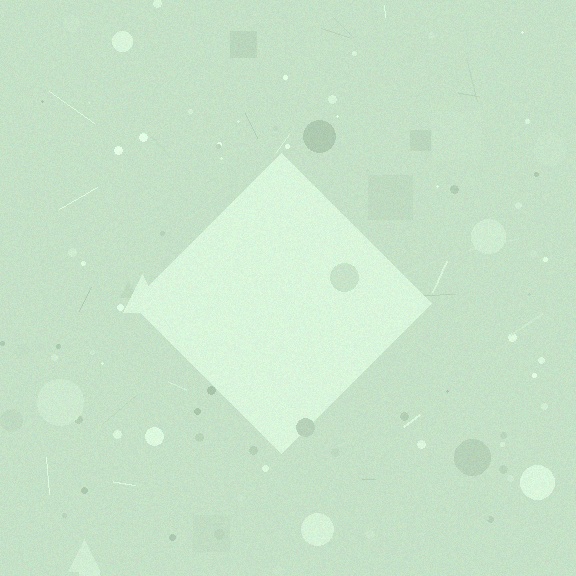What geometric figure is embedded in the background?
A diamond is embedded in the background.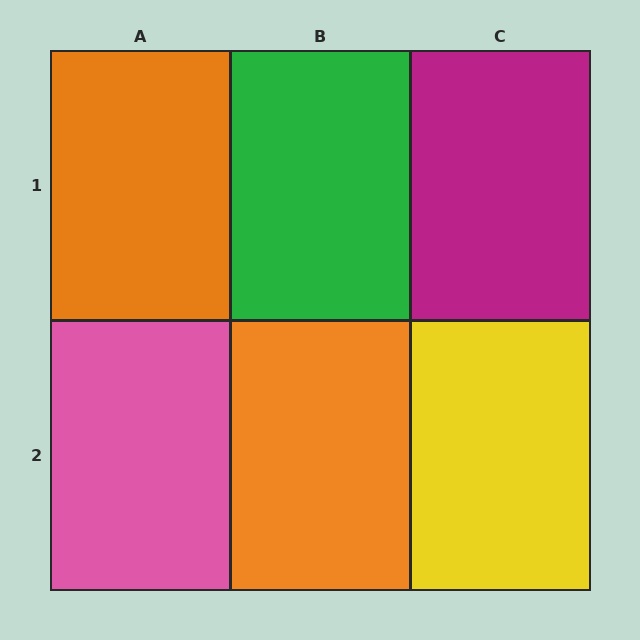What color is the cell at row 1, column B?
Green.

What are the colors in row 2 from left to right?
Pink, orange, yellow.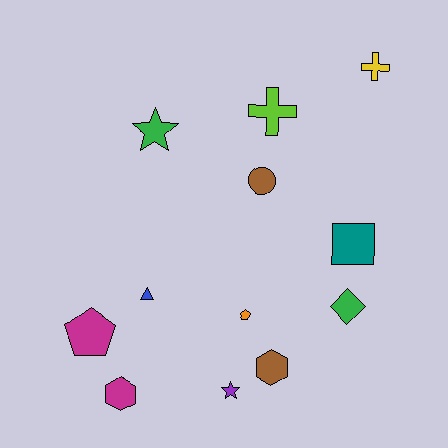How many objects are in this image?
There are 12 objects.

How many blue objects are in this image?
There is 1 blue object.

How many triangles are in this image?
There is 1 triangle.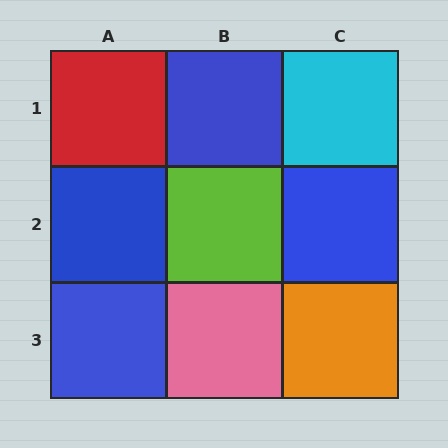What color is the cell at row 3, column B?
Pink.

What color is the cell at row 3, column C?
Orange.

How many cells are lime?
1 cell is lime.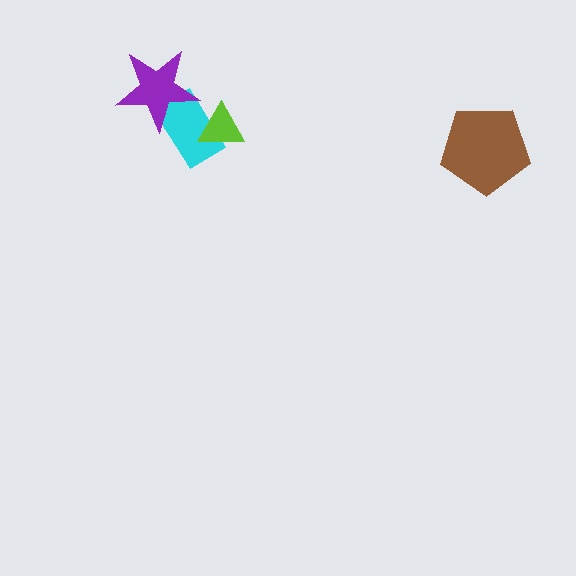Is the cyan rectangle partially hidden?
Yes, it is partially covered by another shape.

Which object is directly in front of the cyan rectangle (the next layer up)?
The purple star is directly in front of the cyan rectangle.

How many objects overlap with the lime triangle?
1 object overlaps with the lime triangle.